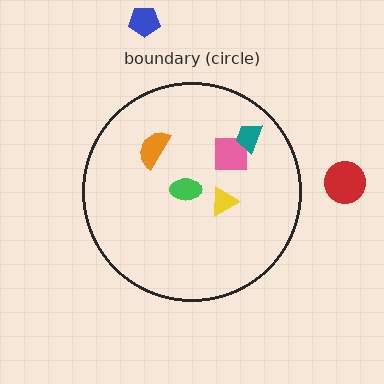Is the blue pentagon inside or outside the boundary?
Outside.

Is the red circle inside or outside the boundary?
Outside.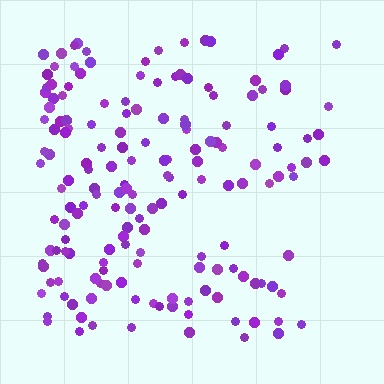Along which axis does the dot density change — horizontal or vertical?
Horizontal.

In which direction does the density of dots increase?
From right to left, with the left side densest.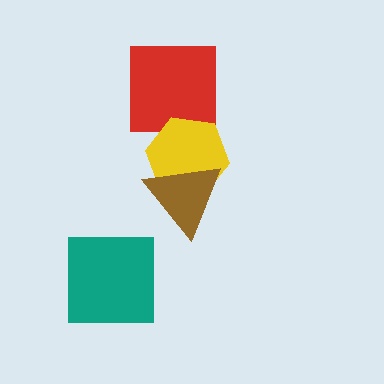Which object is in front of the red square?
The yellow hexagon is in front of the red square.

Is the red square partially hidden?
Yes, it is partially covered by another shape.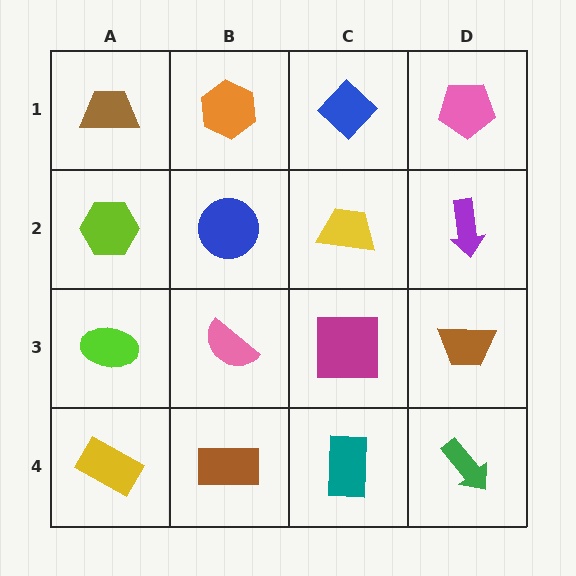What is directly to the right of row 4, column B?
A teal rectangle.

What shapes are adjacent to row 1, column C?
A yellow trapezoid (row 2, column C), an orange hexagon (row 1, column B), a pink pentagon (row 1, column D).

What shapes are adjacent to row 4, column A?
A lime ellipse (row 3, column A), a brown rectangle (row 4, column B).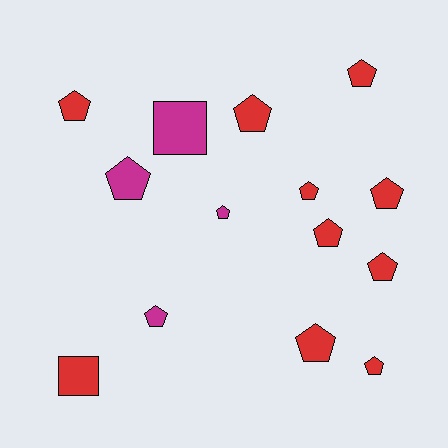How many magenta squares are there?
There is 1 magenta square.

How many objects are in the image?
There are 14 objects.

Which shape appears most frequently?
Pentagon, with 12 objects.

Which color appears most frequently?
Red, with 10 objects.